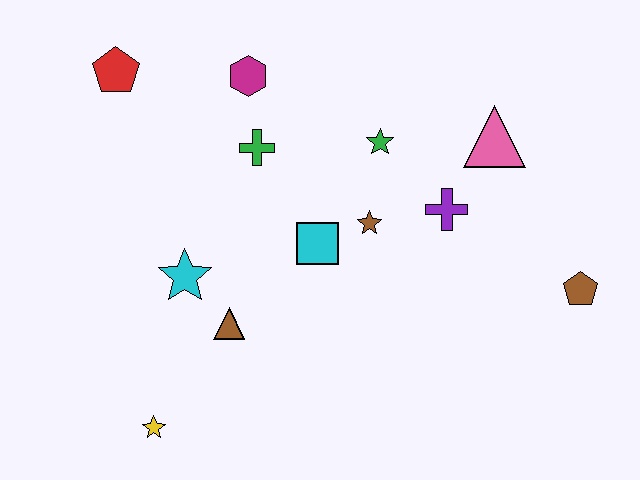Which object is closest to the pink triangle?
The purple cross is closest to the pink triangle.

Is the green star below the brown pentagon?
No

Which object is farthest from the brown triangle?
The brown pentagon is farthest from the brown triangle.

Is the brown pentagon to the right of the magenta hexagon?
Yes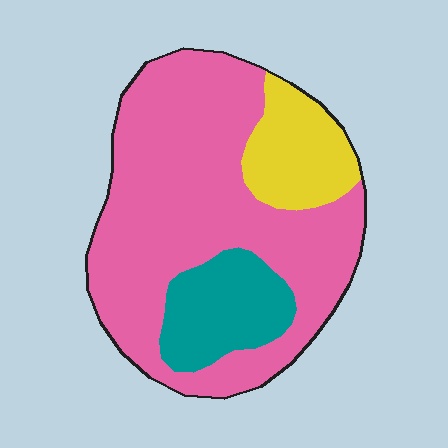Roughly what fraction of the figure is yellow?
Yellow takes up about one sixth (1/6) of the figure.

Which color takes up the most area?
Pink, at roughly 70%.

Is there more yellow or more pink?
Pink.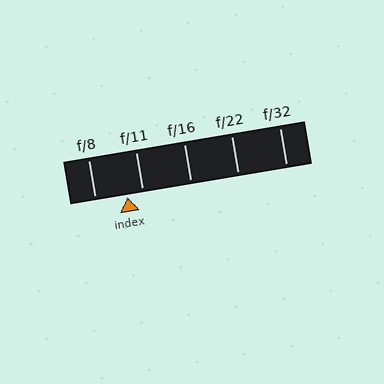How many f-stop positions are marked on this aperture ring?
There are 5 f-stop positions marked.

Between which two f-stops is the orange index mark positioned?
The index mark is between f/8 and f/11.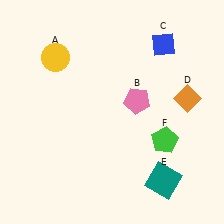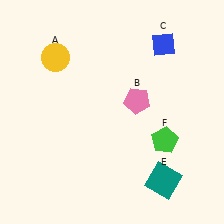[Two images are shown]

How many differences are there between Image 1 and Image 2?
There is 1 difference between the two images.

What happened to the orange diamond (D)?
The orange diamond (D) was removed in Image 2. It was in the top-right area of Image 1.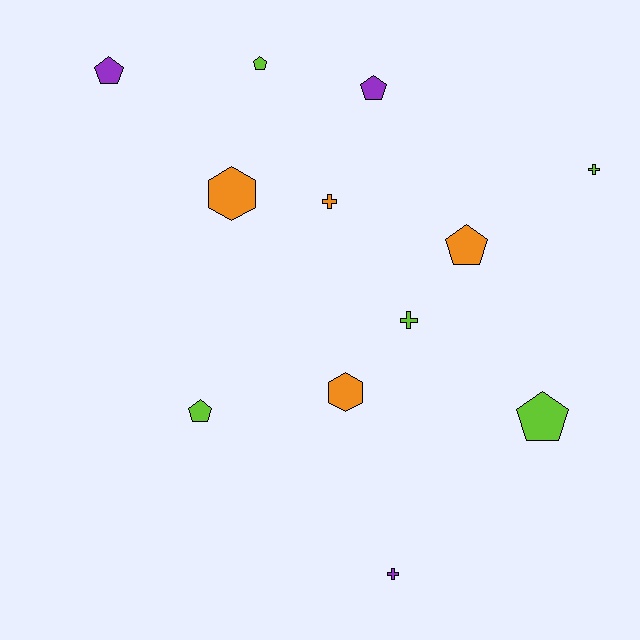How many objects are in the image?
There are 12 objects.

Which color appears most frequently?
Lime, with 5 objects.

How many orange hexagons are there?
There are 2 orange hexagons.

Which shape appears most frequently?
Pentagon, with 6 objects.